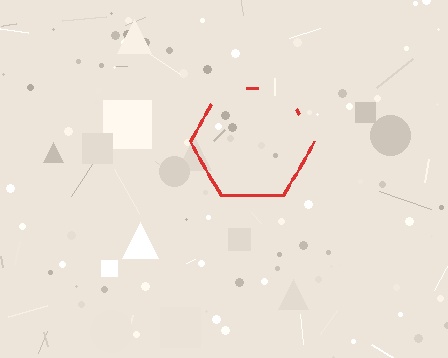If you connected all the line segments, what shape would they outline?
They would outline a hexagon.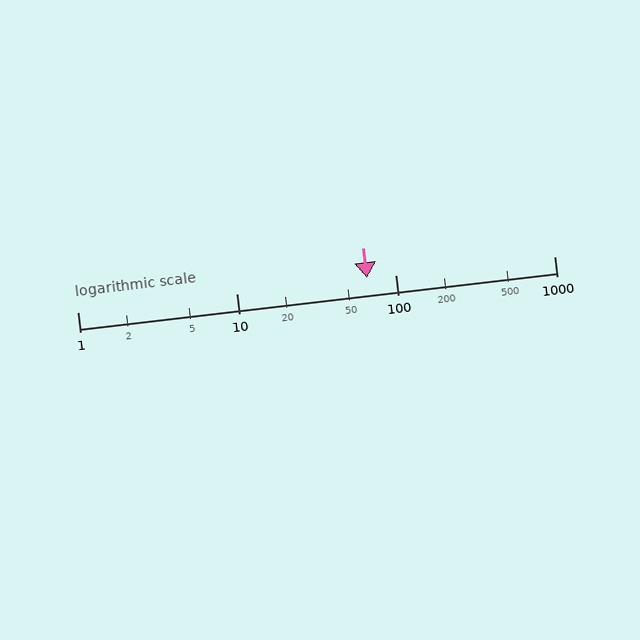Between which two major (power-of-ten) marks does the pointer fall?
The pointer is between 10 and 100.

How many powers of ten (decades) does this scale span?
The scale spans 3 decades, from 1 to 1000.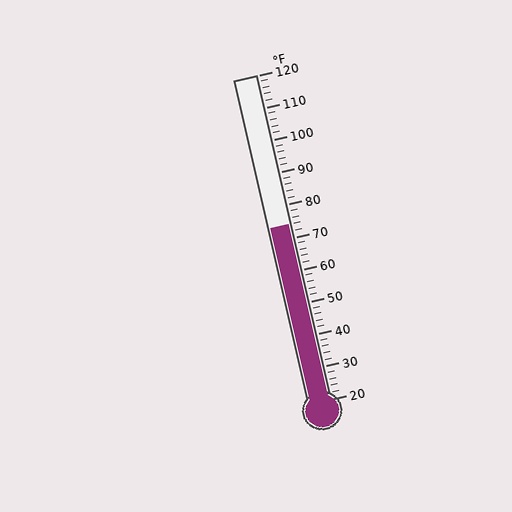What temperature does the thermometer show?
The thermometer shows approximately 74°F.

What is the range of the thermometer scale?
The thermometer scale ranges from 20°F to 120°F.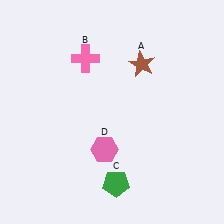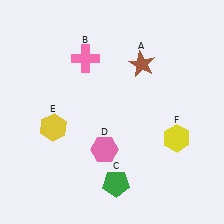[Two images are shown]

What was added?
A yellow hexagon (E), a yellow hexagon (F) were added in Image 2.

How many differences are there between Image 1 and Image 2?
There are 2 differences between the two images.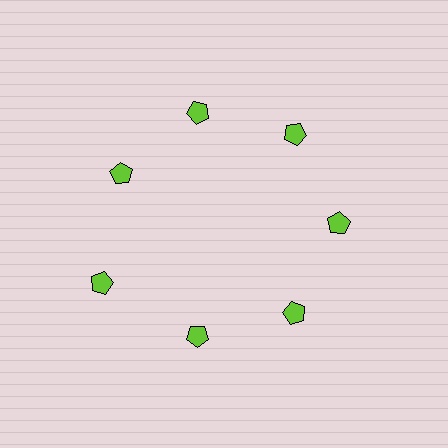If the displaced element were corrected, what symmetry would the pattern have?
It would have 7-fold rotational symmetry — the pattern would map onto itself every 51 degrees.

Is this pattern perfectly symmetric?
No. The 7 lime pentagons are arranged in a ring, but one element near the 8 o'clock position is pushed outward from the center, breaking the 7-fold rotational symmetry.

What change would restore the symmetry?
The symmetry would be restored by moving it inward, back onto the ring so that all 7 pentagons sit at equal angles and equal distance from the center.